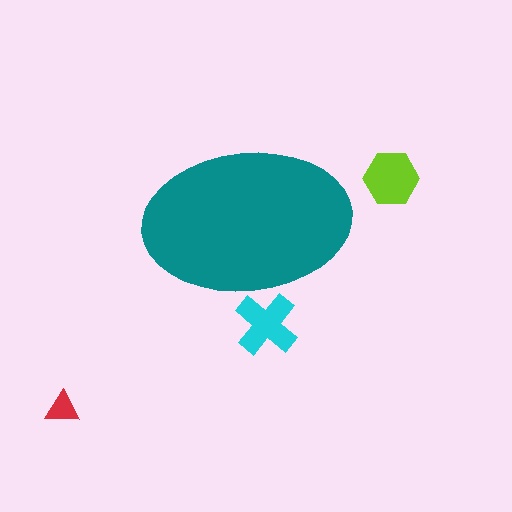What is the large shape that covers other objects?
A teal ellipse.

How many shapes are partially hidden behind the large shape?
1 shape is partially hidden.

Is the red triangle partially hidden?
No, the red triangle is fully visible.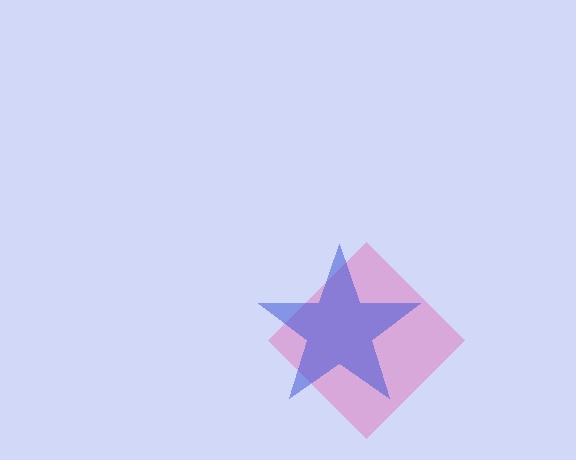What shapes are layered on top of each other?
The layered shapes are: a pink diamond, a blue star.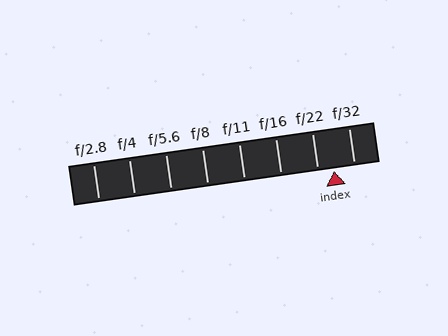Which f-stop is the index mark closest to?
The index mark is closest to f/22.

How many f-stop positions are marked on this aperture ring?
There are 8 f-stop positions marked.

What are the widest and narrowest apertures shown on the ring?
The widest aperture shown is f/2.8 and the narrowest is f/32.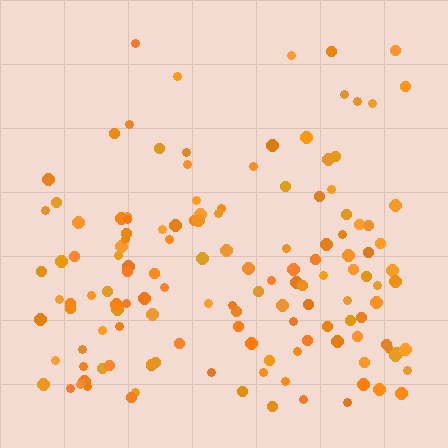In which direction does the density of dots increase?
From top to bottom, with the bottom side densest.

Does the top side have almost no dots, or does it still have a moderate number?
Still a moderate number, just noticeably fewer than the bottom.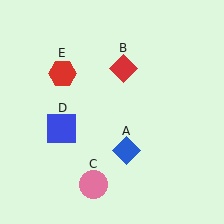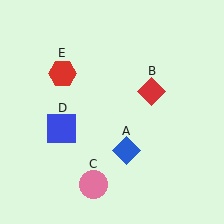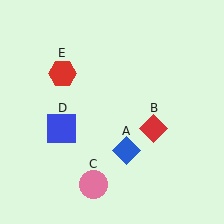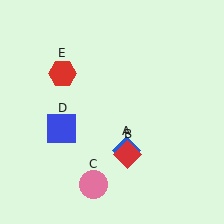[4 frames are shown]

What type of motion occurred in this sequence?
The red diamond (object B) rotated clockwise around the center of the scene.